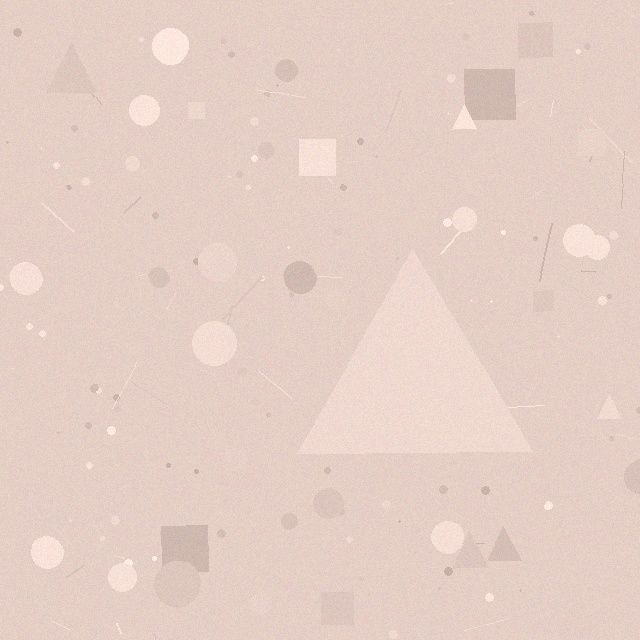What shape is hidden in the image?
A triangle is hidden in the image.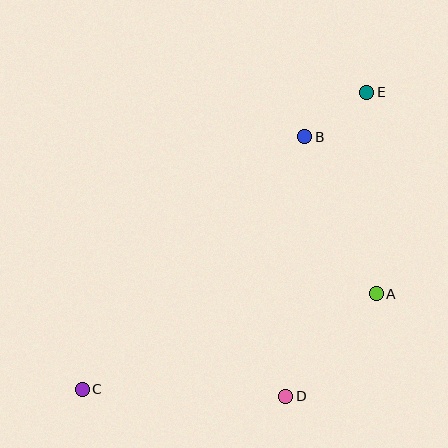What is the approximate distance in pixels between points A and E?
The distance between A and E is approximately 202 pixels.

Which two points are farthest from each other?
Points C and E are farthest from each other.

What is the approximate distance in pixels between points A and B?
The distance between A and B is approximately 172 pixels.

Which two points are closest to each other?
Points B and E are closest to each other.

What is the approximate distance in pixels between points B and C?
The distance between B and C is approximately 336 pixels.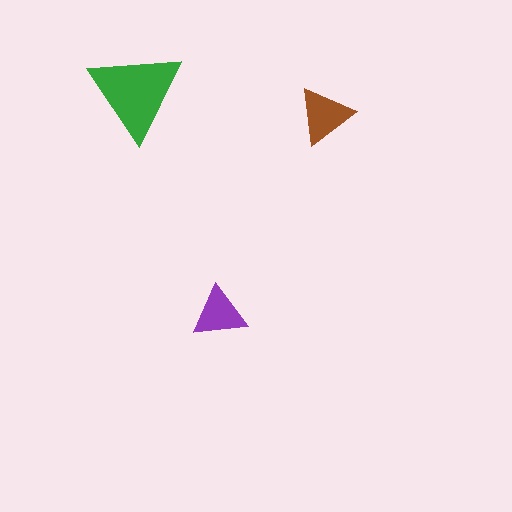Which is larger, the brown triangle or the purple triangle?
The brown one.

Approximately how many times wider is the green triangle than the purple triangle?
About 1.5 times wider.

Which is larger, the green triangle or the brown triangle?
The green one.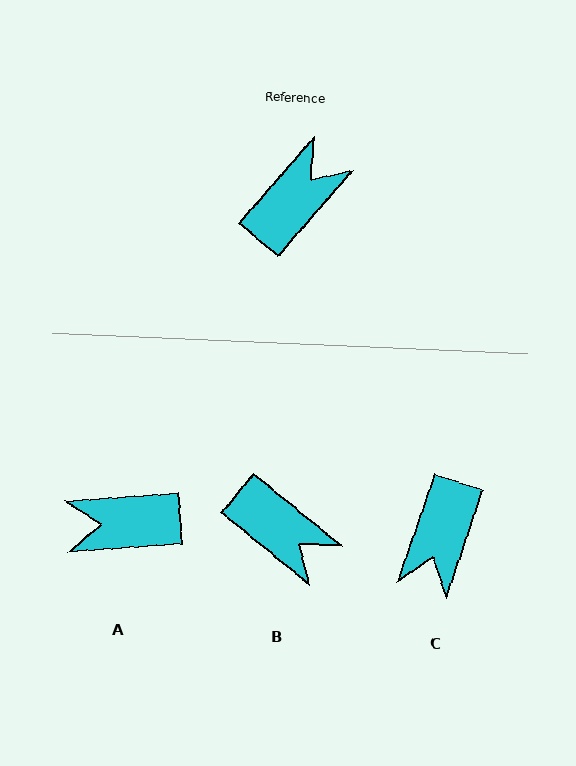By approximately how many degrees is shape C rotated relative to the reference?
Approximately 158 degrees clockwise.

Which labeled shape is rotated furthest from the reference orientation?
C, about 158 degrees away.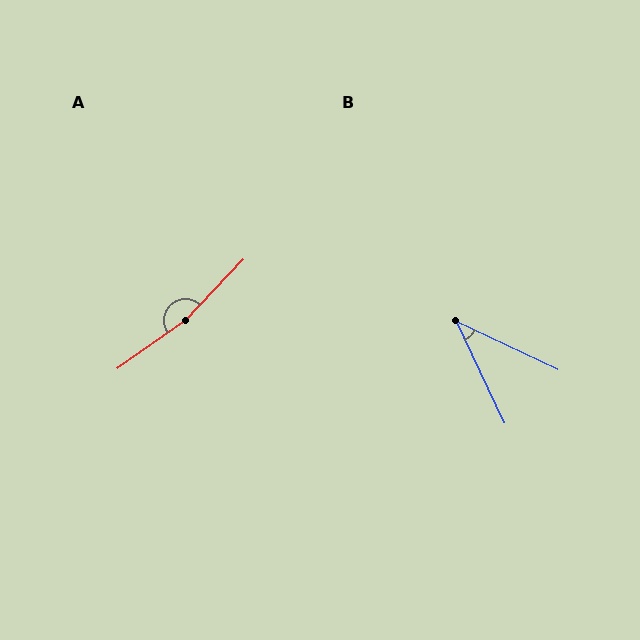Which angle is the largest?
A, at approximately 169 degrees.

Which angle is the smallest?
B, at approximately 39 degrees.